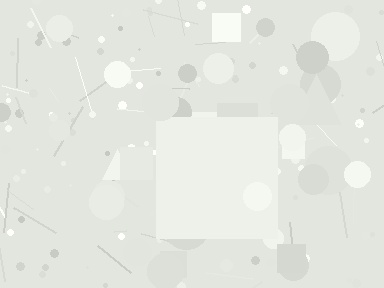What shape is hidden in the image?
A square is hidden in the image.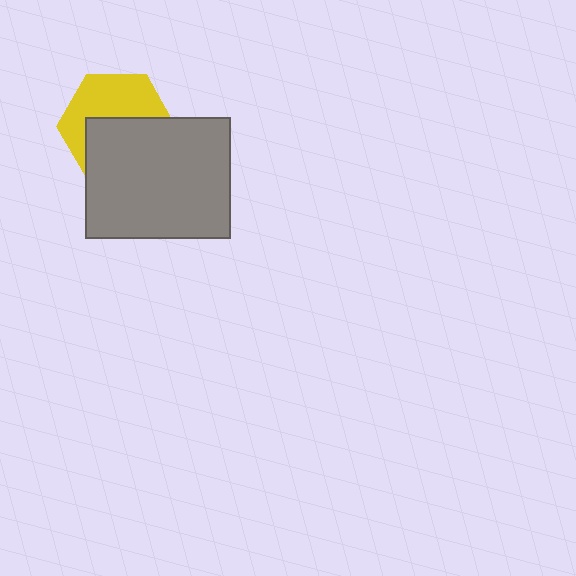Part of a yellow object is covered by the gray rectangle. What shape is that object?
It is a hexagon.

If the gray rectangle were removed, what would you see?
You would see the complete yellow hexagon.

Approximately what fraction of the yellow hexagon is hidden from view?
Roughly 50% of the yellow hexagon is hidden behind the gray rectangle.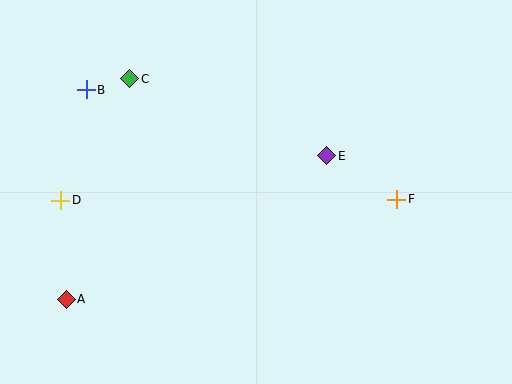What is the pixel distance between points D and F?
The distance between D and F is 336 pixels.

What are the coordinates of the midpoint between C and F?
The midpoint between C and F is at (263, 139).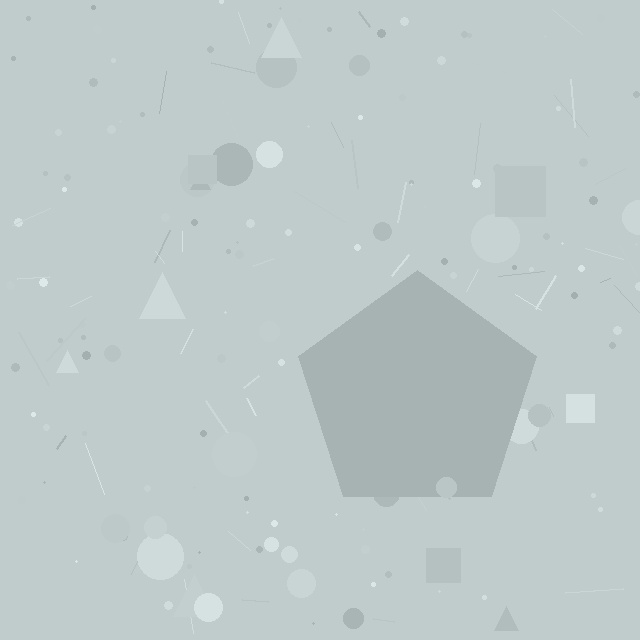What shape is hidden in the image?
A pentagon is hidden in the image.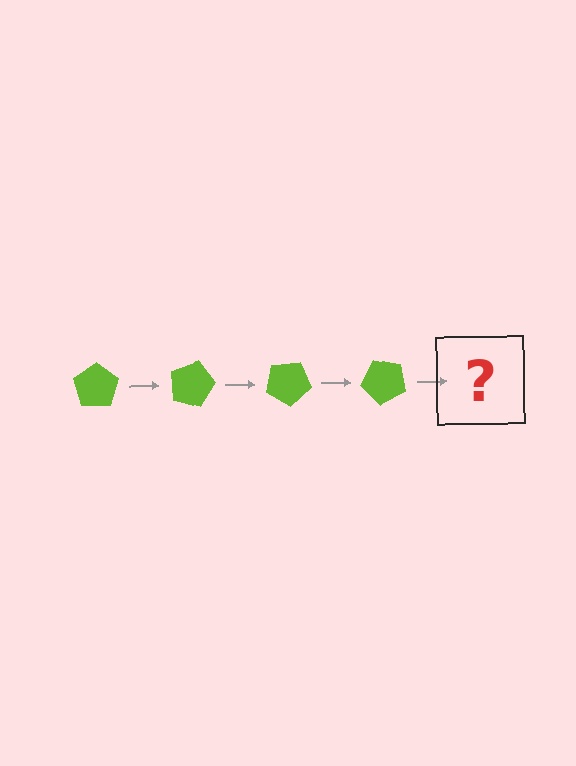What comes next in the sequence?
The next element should be a lime pentagon rotated 60 degrees.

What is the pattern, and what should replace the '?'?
The pattern is that the pentagon rotates 15 degrees each step. The '?' should be a lime pentagon rotated 60 degrees.